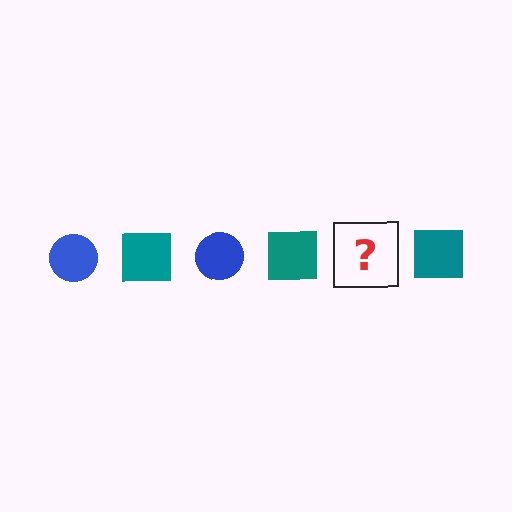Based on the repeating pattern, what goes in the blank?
The blank should be a blue circle.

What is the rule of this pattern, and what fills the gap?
The rule is that the pattern alternates between blue circle and teal square. The gap should be filled with a blue circle.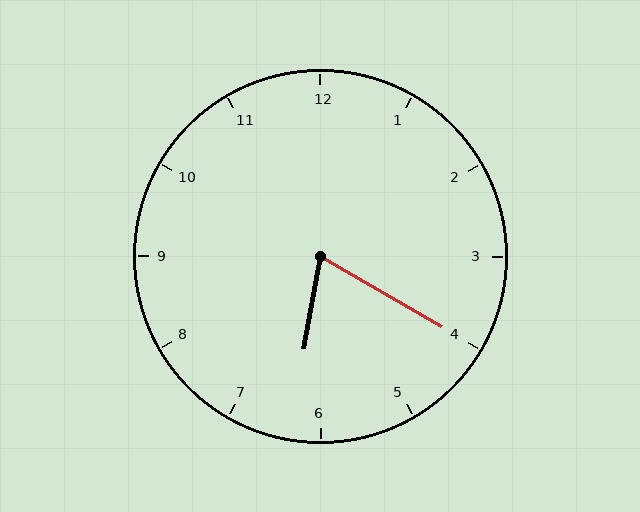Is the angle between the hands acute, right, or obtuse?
It is acute.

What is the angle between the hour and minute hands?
Approximately 70 degrees.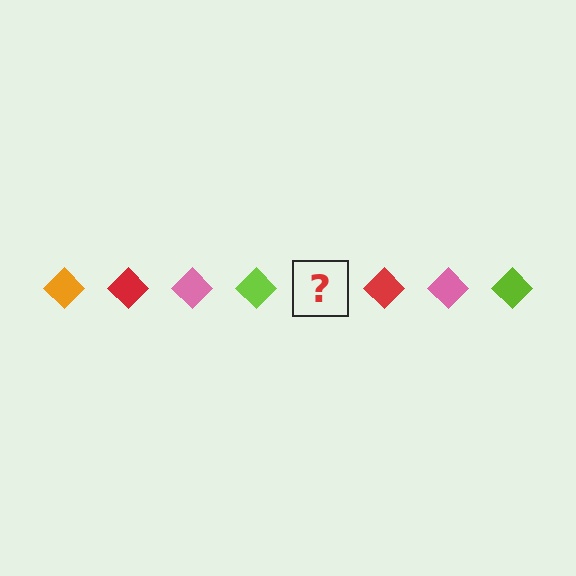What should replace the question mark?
The question mark should be replaced with an orange diamond.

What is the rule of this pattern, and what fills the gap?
The rule is that the pattern cycles through orange, red, pink, lime diamonds. The gap should be filled with an orange diamond.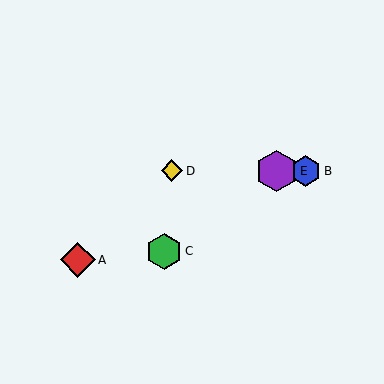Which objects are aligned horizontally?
Objects B, D, E are aligned horizontally.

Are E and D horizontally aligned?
Yes, both are at y≈171.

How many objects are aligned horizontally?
3 objects (B, D, E) are aligned horizontally.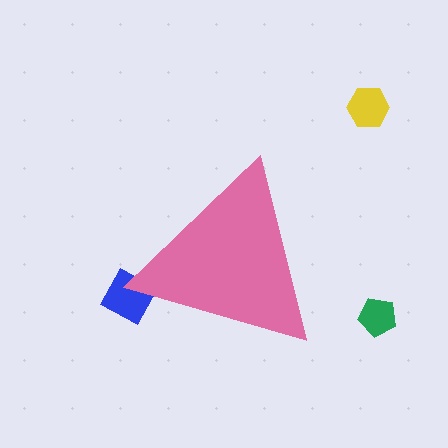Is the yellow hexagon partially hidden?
No, the yellow hexagon is fully visible.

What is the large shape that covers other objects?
A pink triangle.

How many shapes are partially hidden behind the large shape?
1 shape is partially hidden.